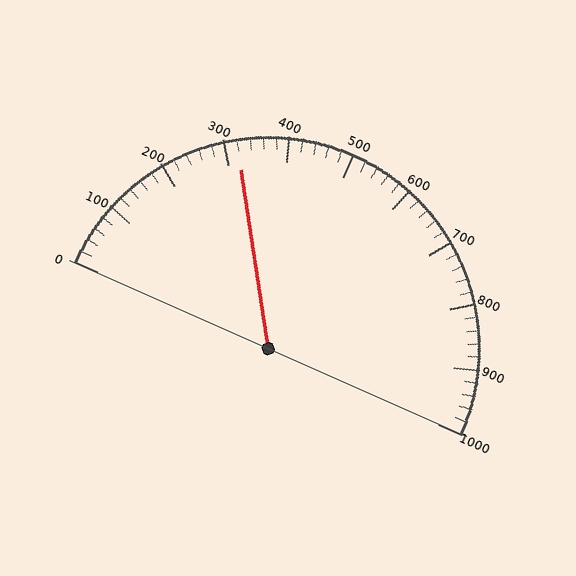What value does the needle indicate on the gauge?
The needle indicates approximately 320.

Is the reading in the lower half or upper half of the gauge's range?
The reading is in the lower half of the range (0 to 1000).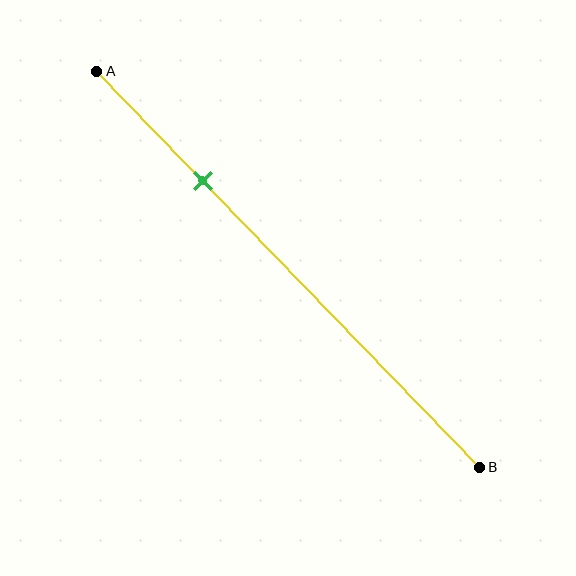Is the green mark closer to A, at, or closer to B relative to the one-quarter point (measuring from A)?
The green mark is approximately at the one-quarter point of segment AB.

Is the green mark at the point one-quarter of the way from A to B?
Yes, the mark is approximately at the one-quarter point.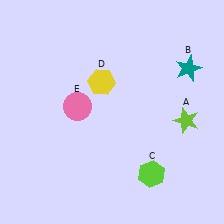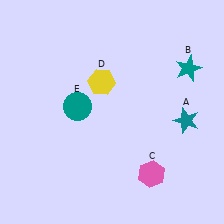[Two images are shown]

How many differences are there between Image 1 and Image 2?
There are 3 differences between the two images.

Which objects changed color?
A changed from lime to teal. C changed from lime to pink. E changed from pink to teal.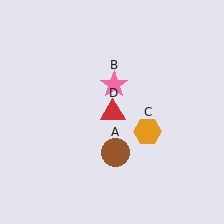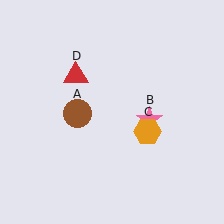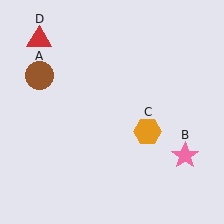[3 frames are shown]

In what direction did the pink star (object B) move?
The pink star (object B) moved down and to the right.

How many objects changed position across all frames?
3 objects changed position: brown circle (object A), pink star (object B), red triangle (object D).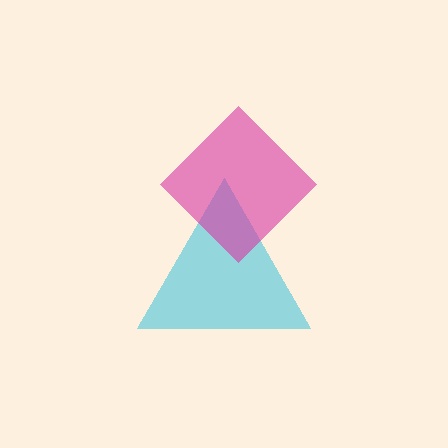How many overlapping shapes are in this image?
There are 2 overlapping shapes in the image.